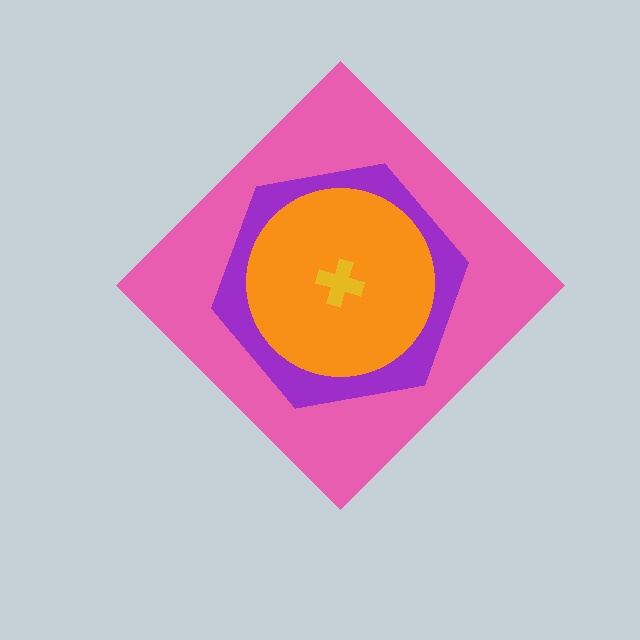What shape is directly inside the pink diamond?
The purple hexagon.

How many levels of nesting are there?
4.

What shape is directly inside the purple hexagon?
The orange circle.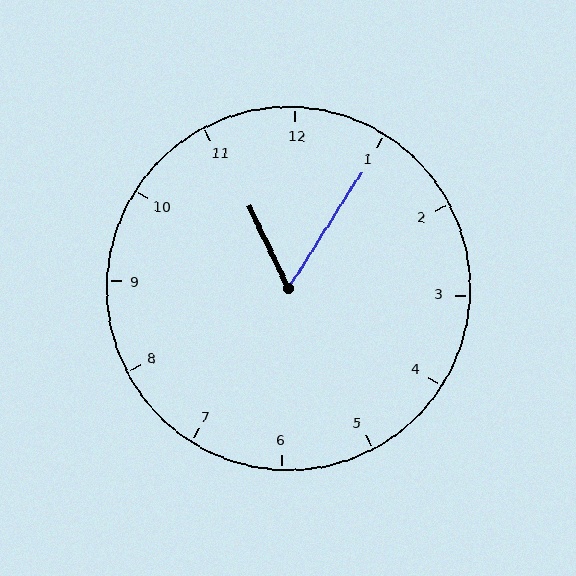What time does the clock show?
11:05.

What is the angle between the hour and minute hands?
Approximately 58 degrees.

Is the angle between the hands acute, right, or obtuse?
It is acute.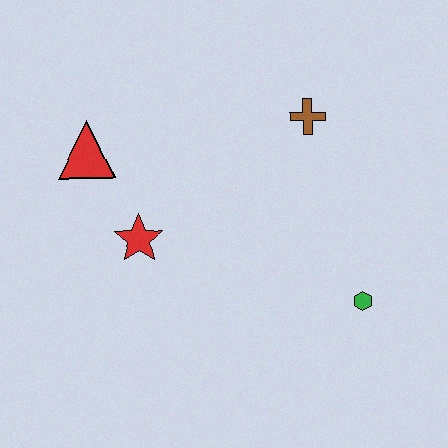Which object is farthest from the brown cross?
The red triangle is farthest from the brown cross.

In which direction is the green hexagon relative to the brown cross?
The green hexagon is below the brown cross.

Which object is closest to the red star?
The red triangle is closest to the red star.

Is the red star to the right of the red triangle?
Yes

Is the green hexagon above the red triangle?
No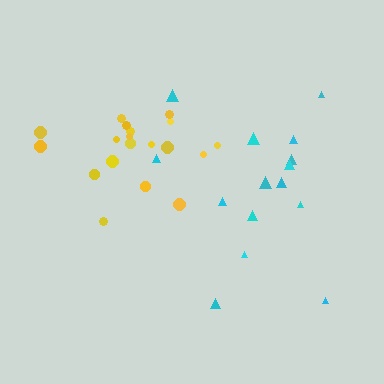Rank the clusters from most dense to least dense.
yellow, cyan.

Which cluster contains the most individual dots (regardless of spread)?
Yellow (19).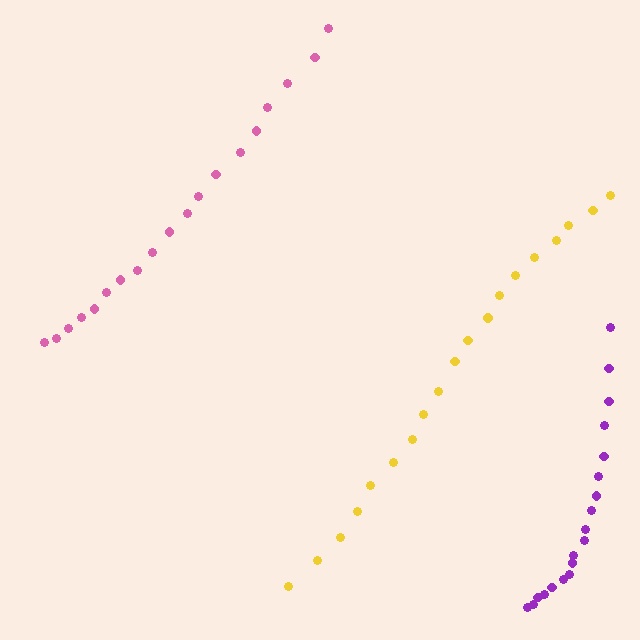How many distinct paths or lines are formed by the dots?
There are 3 distinct paths.